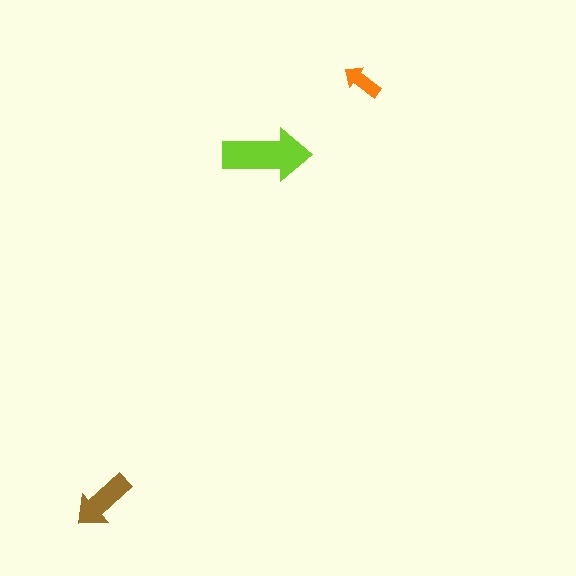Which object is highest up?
The orange arrow is topmost.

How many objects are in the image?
There are 3 objects in the image.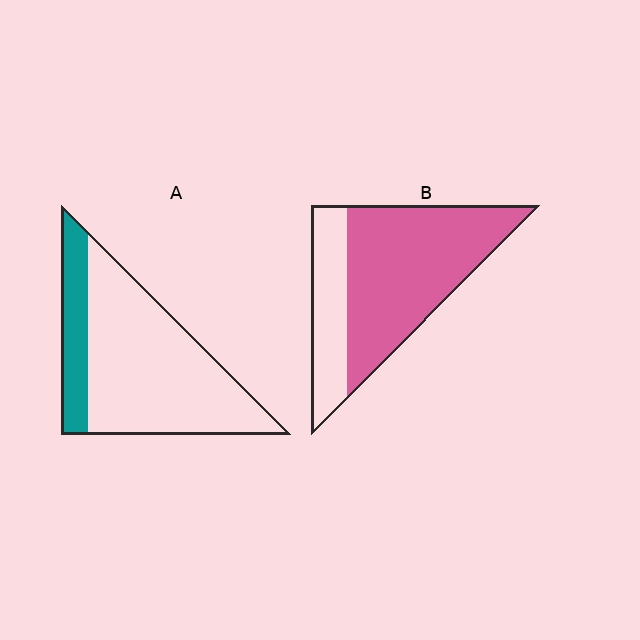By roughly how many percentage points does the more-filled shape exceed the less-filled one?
By roughly 50 percentage points (B over A).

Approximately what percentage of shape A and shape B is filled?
A is approximately 20% and B is approximately 70%.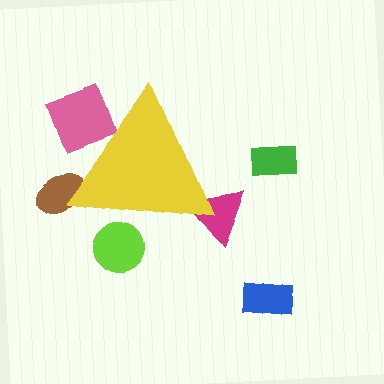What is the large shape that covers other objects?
A yellow triangle.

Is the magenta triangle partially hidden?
Yes, the magenta triangle is partially hidden behind the yellow triangle.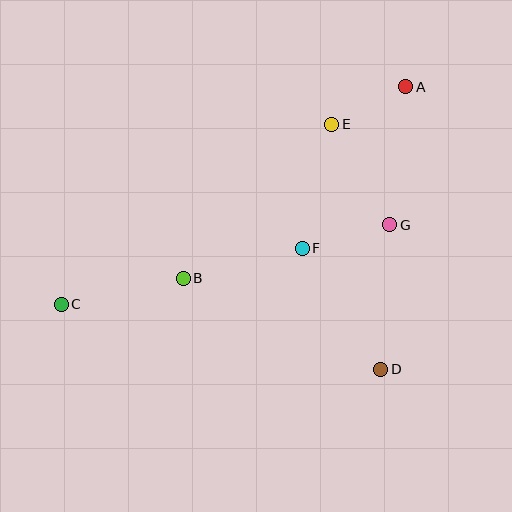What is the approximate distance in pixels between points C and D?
The distance between C and D is approximately 326 pixels.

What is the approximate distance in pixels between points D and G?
The distance between D and G is approximately 144 pixels.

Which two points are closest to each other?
Points A and E are closest to each other.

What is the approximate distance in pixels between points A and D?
The distance between A and D is approximately 283 pixels.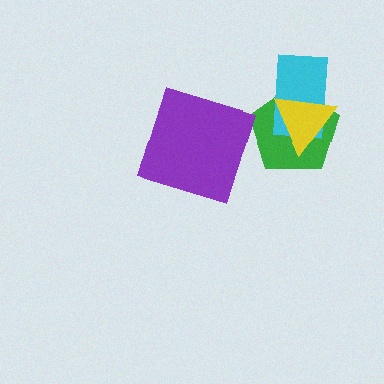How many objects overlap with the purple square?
0 objects overlap with the purple square.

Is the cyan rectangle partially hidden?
Yes, it is partially covered by another shape.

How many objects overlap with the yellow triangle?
2 objects overlap with the yellow triangle.